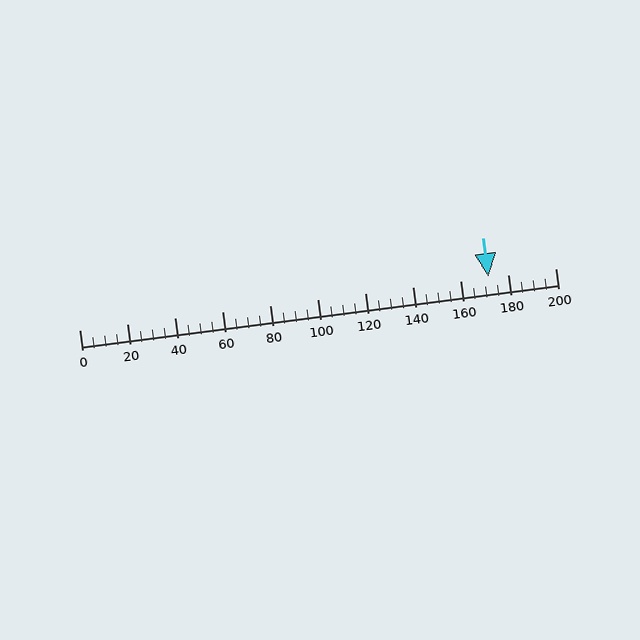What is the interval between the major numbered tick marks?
The major tick marks are spaced 20 units apart.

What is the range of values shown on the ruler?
The ruler shows values from 0 to 200.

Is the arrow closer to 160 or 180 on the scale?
The arrow is closer to 180.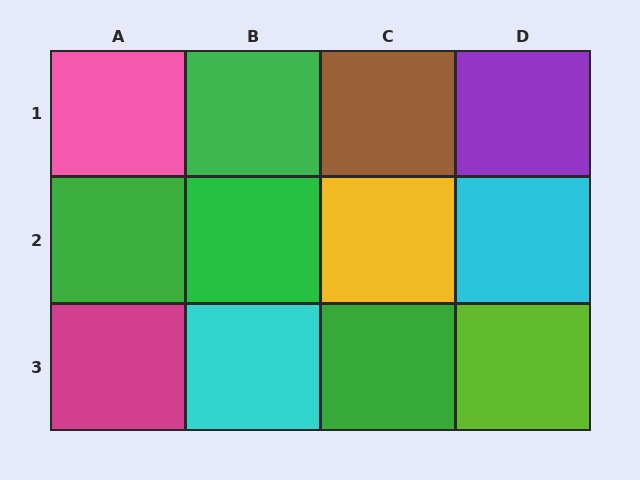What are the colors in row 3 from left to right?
Magenta, cyan, green, lime.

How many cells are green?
4 cells are green.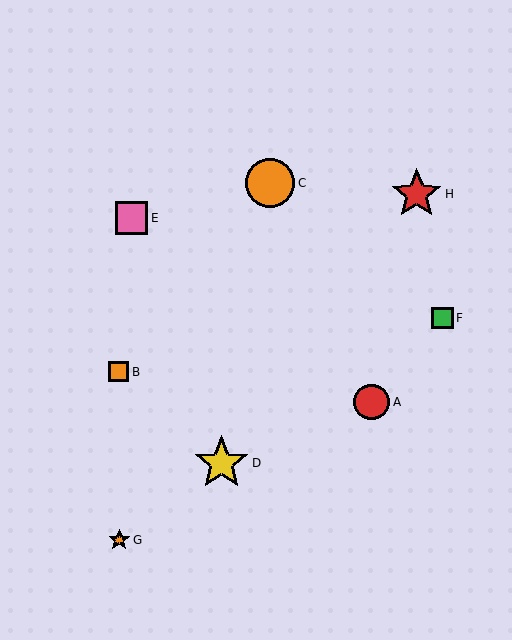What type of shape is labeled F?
Shape F is a green square.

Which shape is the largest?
The yellow star (labeled D) is the largest.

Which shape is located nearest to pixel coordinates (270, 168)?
The orange circle (labeled C) at (270, 183) is nearest to that location.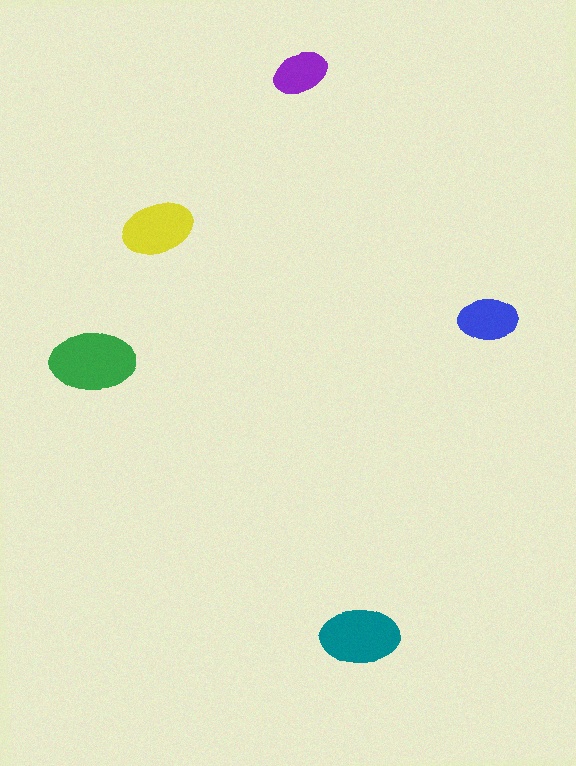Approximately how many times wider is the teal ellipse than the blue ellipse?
About 1.5 times wider.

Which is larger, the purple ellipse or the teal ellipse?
The teal one.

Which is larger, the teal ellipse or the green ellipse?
The green one.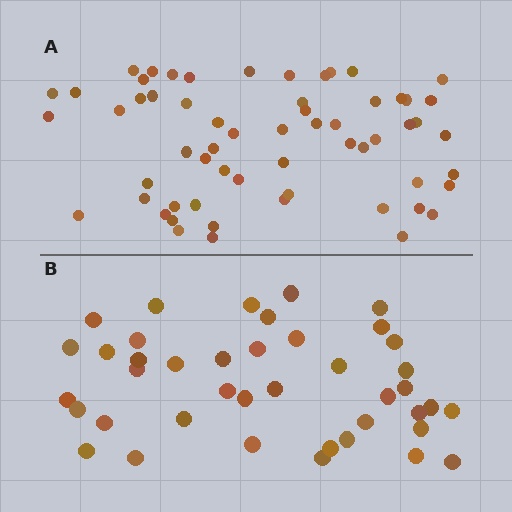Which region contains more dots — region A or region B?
Region A (the top region) has more dots.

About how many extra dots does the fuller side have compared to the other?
Region A has approximately 20 more dots than region B.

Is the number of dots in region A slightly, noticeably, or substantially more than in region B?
Region A has substantially more. The ratio is roughly 1.5 to 1.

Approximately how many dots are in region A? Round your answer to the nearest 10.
About 60 dots.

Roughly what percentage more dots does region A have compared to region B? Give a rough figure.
About 45% more.